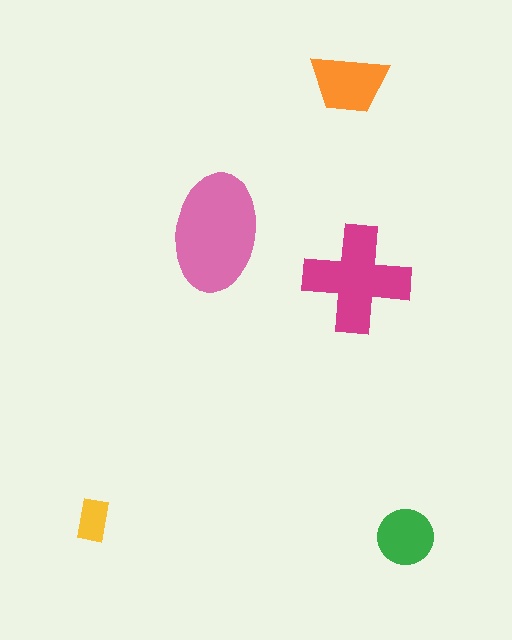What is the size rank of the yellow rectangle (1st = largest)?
5th.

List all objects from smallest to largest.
The yellow rectangle, the green circle, the orange trapezoid, the magenta cross, the pink ellipse.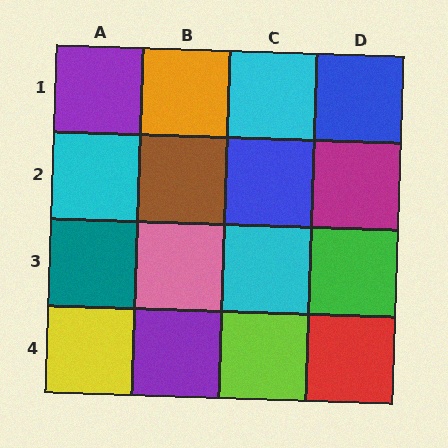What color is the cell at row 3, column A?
Teal.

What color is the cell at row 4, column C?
Lime.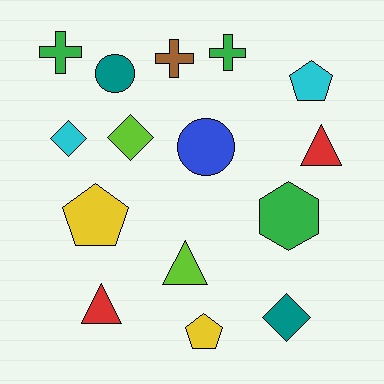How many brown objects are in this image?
There is 1 brown object.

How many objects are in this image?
There are 15 objects.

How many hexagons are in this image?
There is 1 hexagon.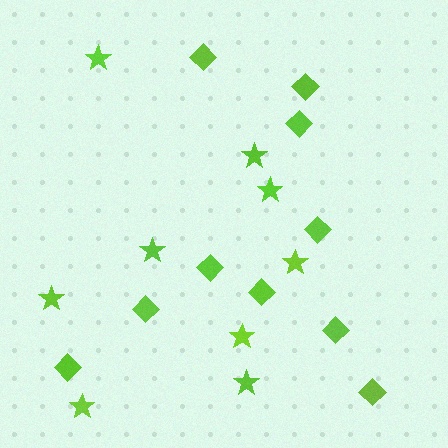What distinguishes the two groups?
There are 2 groups: one group of diamonds (10) and one group of stars (9).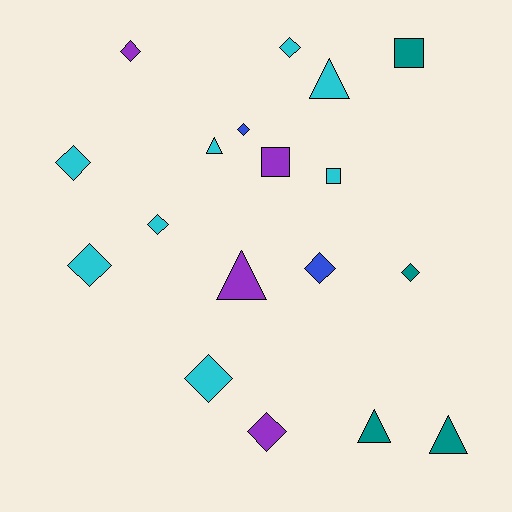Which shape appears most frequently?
Diamond, with 10 objects.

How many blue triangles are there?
There are no blue triangles.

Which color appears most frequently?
Cyan, with 8 objects.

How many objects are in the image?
There are 18 objects.